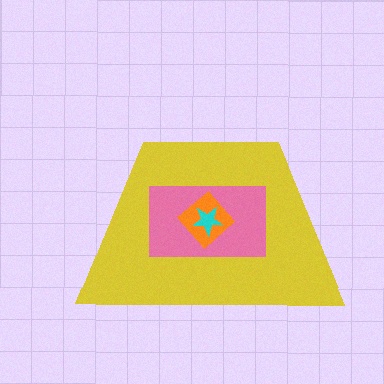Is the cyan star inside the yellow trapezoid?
Yes.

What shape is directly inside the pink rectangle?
The orange diamond.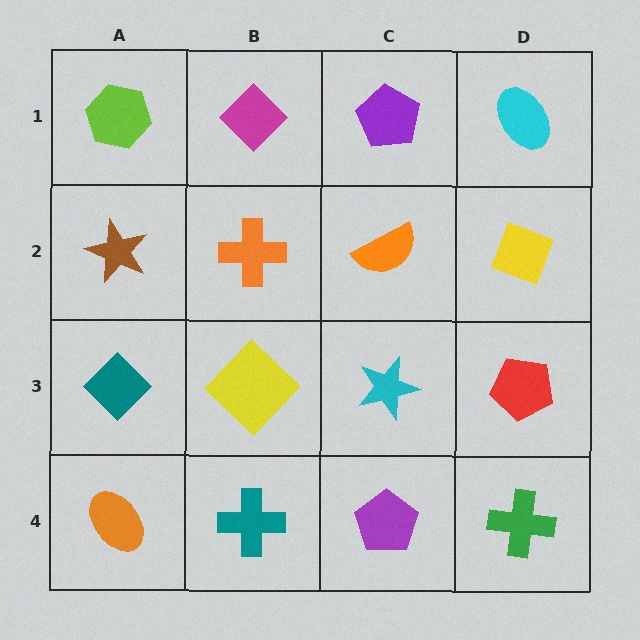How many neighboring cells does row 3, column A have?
3.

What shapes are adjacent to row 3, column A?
A brown star (row 2, column A), an orange ellipse (row 4, column A), a yellow diamond (row 3, column B).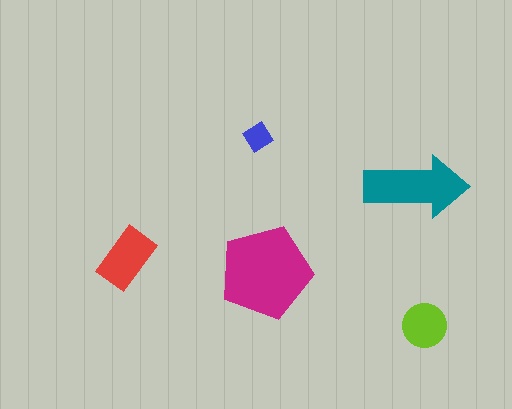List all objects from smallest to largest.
The blue diamond, the lime circle, the red rectangle, the teal arrow, the magenta pentagon.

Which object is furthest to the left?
The red rectangle is leftmost.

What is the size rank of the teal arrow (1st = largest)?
2nd.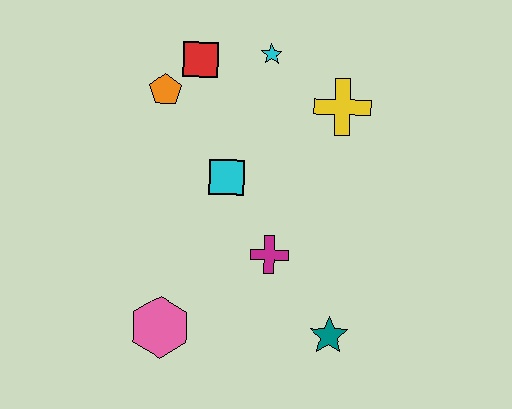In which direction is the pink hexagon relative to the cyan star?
The pink hexagon is below the cyan star.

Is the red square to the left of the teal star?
Yes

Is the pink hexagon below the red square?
Yes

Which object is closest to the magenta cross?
The cyan square is closest to the magenta cross.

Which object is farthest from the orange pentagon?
The teal star is farthest from the orange pentagon.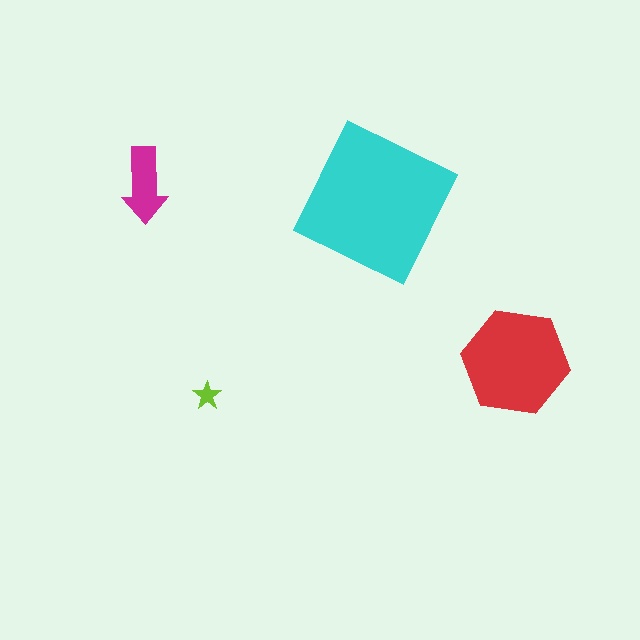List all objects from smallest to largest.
The lime star, the magenta arrow, the red hexagon, the cyan square.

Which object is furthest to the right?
The red hexagon is rightmost.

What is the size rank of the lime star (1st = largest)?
4th.